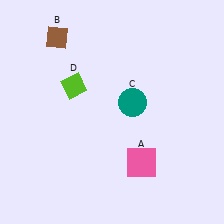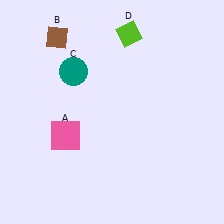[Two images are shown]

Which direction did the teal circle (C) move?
The teal circle (C) moved left.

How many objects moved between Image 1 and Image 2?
3 objects moved between the two images.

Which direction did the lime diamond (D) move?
The lime diamond (D) moved right.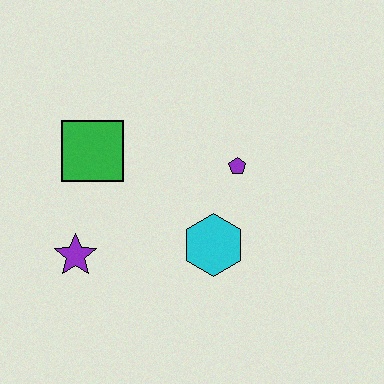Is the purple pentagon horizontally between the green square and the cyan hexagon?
No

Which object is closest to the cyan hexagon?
The purple pentagon is closest to the cyan hexagon.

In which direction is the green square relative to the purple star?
The green square is above the purple star.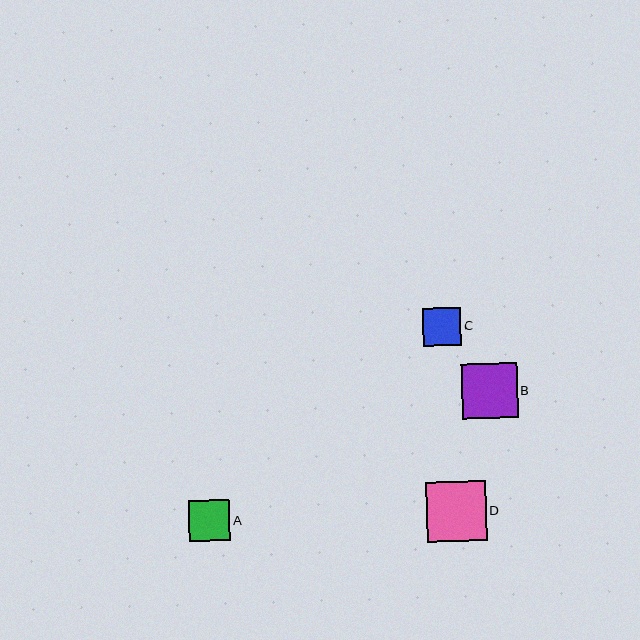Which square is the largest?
Square D is the largest with a size of approximately 60 pixels.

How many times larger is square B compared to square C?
Square B is approximately 1.5 times the size of square C.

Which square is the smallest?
Square C is the smallest with a size of approximately 38 pixels.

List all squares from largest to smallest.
From largest to smallest: D, B, A, C.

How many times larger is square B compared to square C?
Square B is approximately 1.5 times the size of square C.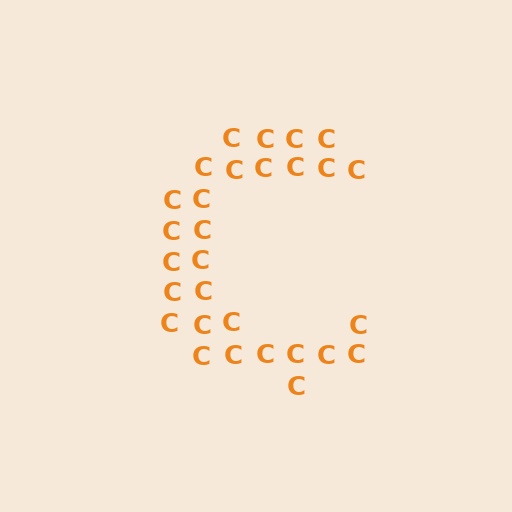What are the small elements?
The small elements are letter C's.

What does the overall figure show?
The overall figure shows the letter C.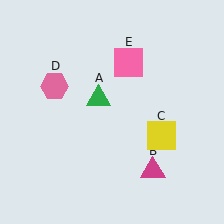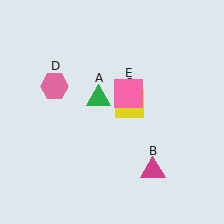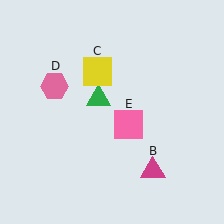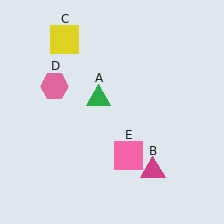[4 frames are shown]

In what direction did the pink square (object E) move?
The pink square (object E) moved down.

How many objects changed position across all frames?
2 objects changed position: yellow square (object C), pink square (object E).